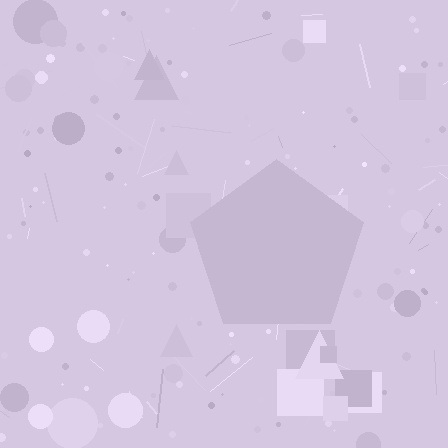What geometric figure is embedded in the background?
A pentagon is embedded in the background.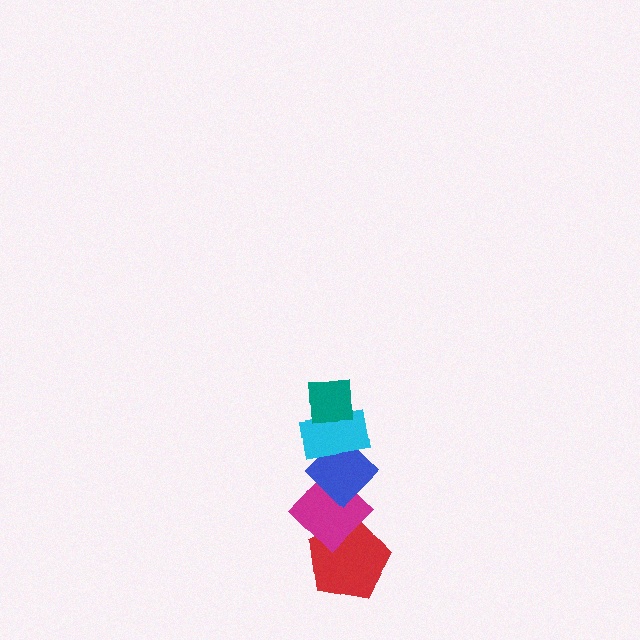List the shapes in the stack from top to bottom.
From top to bottom: the teal square, the cyan rectangle, the blue diamond, the magenta diamond, the red pentagon.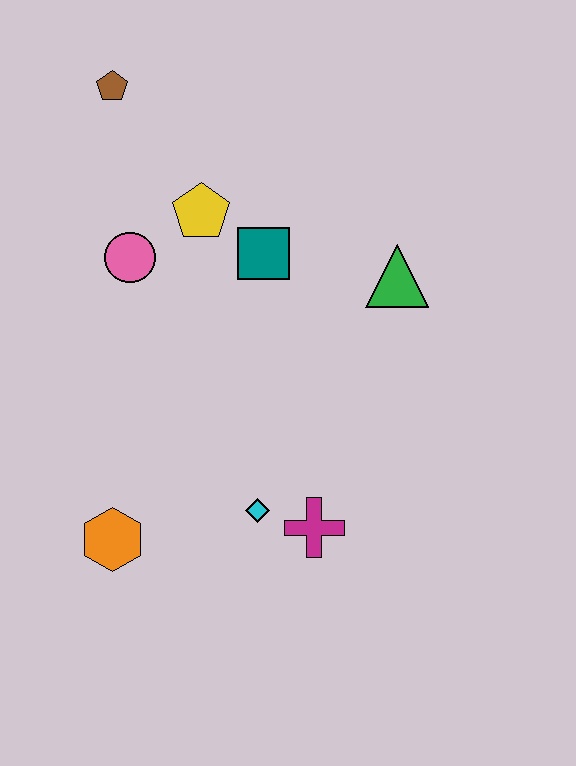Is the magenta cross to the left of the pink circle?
No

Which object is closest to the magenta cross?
The cyan diamond is closest to the magenta cross.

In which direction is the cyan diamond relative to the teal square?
The cyan diamond is below the teal square.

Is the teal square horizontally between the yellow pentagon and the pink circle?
No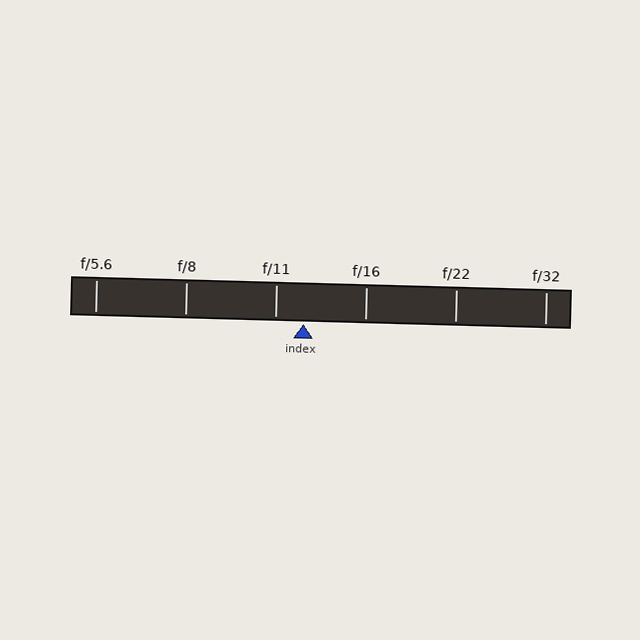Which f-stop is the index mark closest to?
The index mark is closest to f/11.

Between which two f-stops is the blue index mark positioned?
The index mark is between f/11 and f/16.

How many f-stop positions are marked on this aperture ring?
There are 6 f-stop positions marked.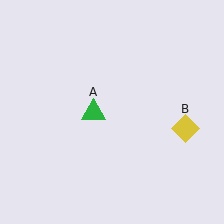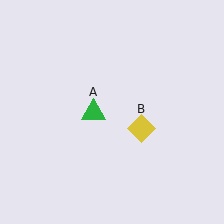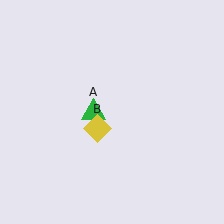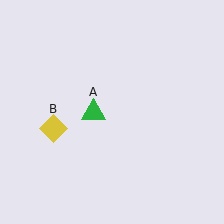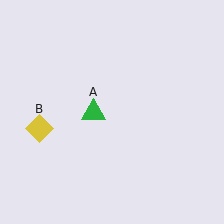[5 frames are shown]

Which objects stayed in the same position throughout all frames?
Green triangle (object A) remained stationary.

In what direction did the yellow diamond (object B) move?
The yellow diamond (object B) moved left.